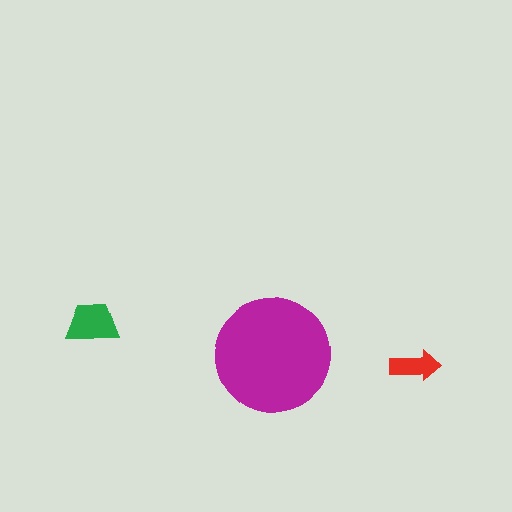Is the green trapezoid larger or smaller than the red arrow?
Larger.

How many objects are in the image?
There are 3 objects in the image.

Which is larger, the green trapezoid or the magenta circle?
The magenta circle.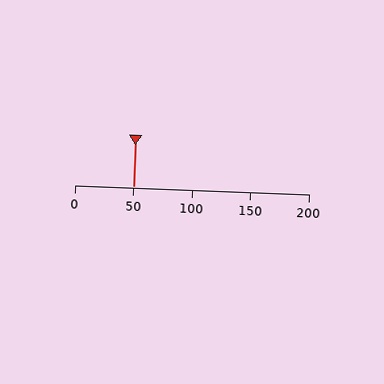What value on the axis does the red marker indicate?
The marker indicates approximately 50.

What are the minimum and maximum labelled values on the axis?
The axis runs from 0 to 200.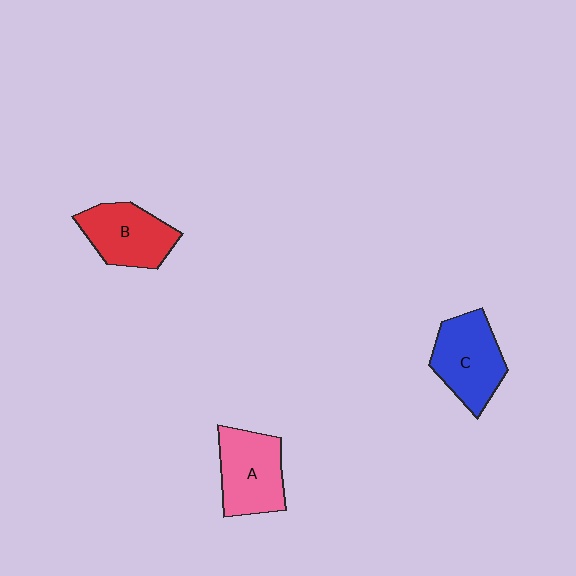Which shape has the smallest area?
Shape B (red).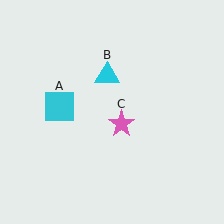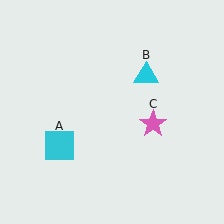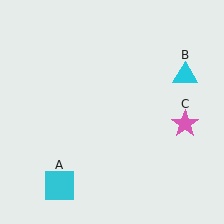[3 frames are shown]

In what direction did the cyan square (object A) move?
The cyan square (object A) moved down.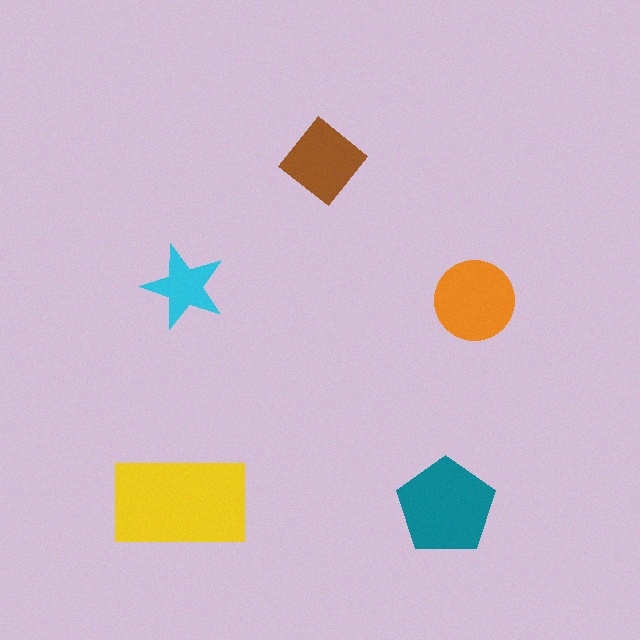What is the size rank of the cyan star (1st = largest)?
5th.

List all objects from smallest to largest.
The cyan star, the brown diamond, the orange circle, the teal pentagon, the yellow rectangle.